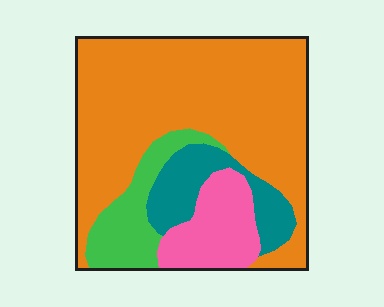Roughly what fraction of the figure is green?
Green covers around 10% of the figure.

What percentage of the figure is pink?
Pink covers 13% of the figure.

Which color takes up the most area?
Orange, at roughly 60%.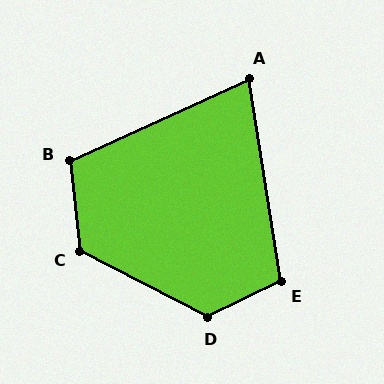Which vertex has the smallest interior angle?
A, at approximately 75 degrees.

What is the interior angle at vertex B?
Approximately 108 degrees (obtuse).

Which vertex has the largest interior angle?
D, at approximately 126 degrees.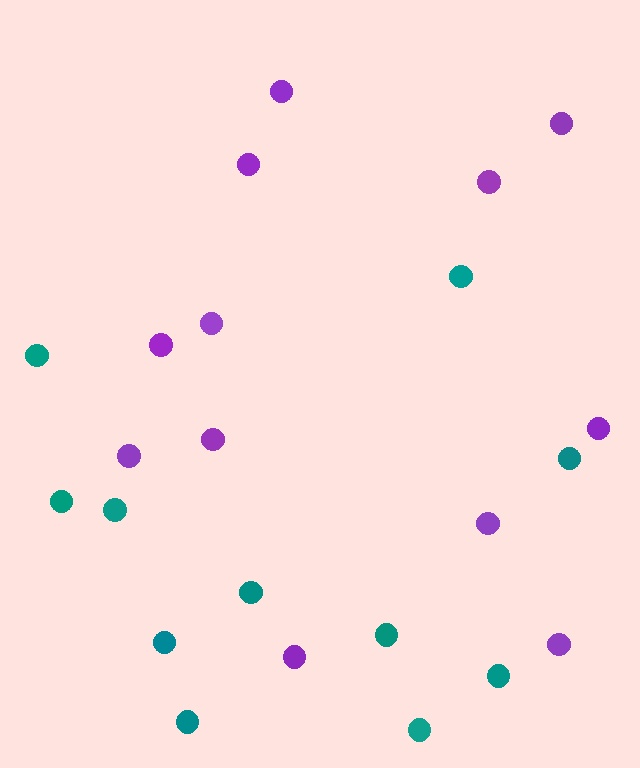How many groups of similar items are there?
There are 2 groups: one group of purple circles (12) and one group of teal circles (11).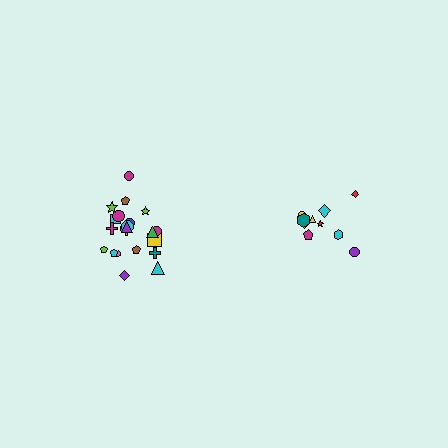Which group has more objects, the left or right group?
The left group.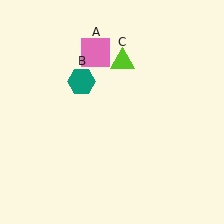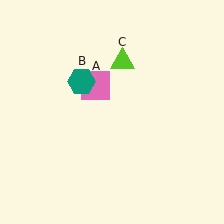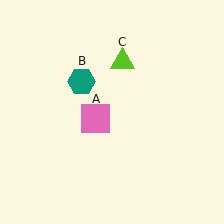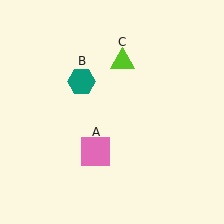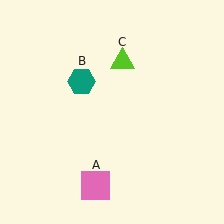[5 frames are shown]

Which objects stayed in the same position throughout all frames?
Teal hexagon (object B) and lime triangle (object C) remained stationary.